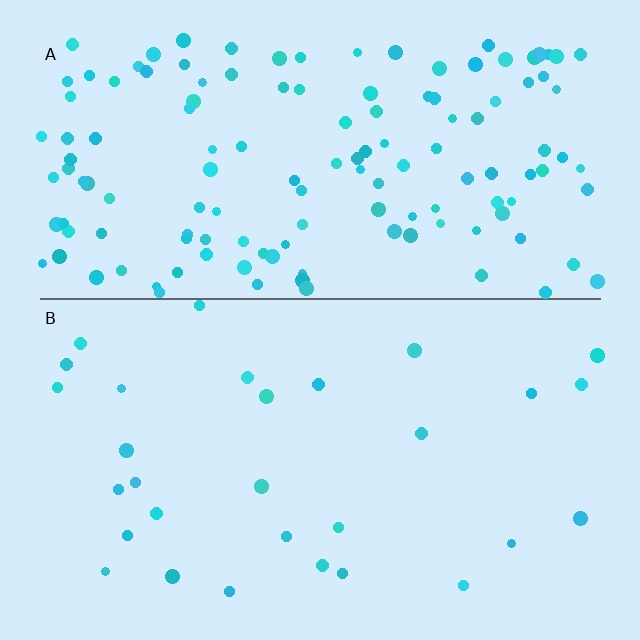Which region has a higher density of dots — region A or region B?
A (the top).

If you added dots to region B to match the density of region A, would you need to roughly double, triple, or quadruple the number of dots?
Approximately quadruple.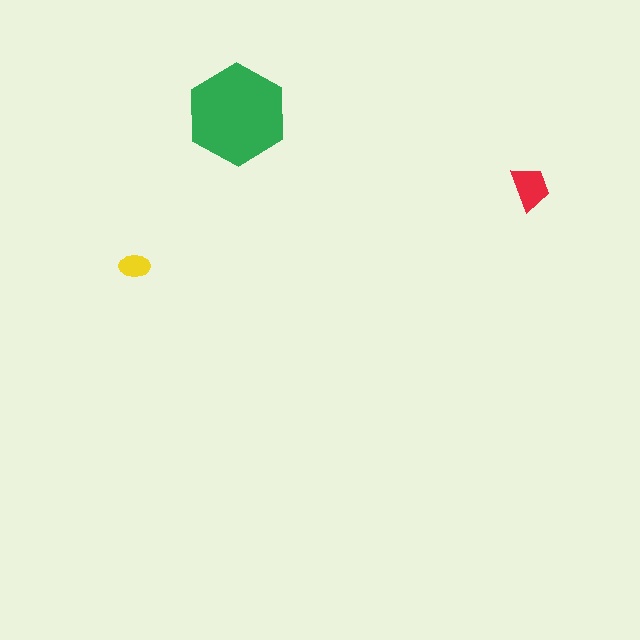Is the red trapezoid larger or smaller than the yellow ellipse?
Larger.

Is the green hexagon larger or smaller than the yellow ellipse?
Larger.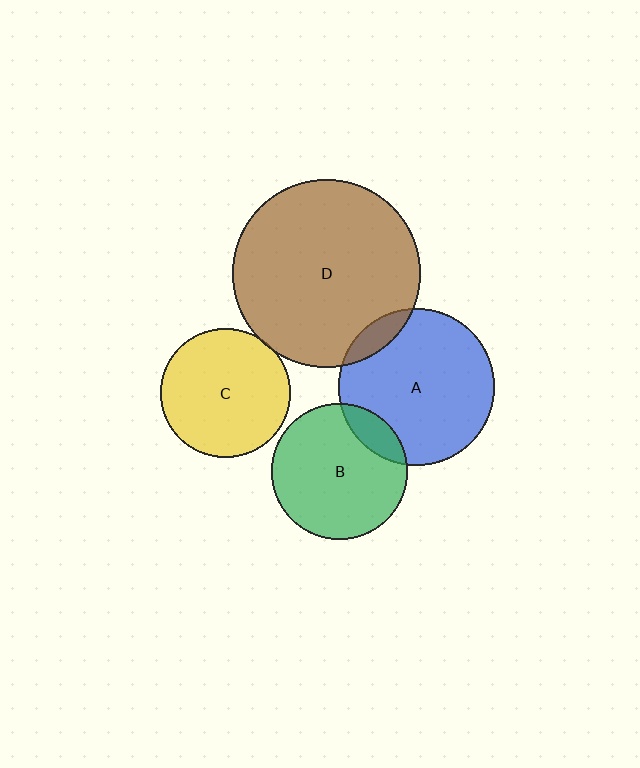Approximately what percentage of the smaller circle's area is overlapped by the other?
Approximately 10%.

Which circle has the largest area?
Circle D (brown).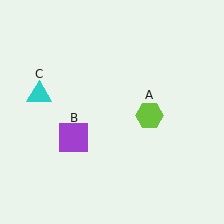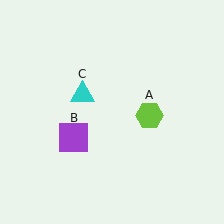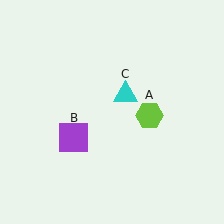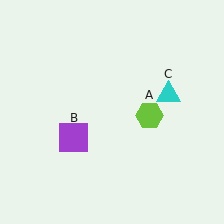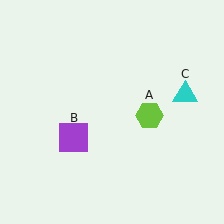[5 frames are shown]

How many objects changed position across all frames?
1 object changed position: cyan triangle (object C).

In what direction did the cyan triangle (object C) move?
The cyan triangle (object C) moved right.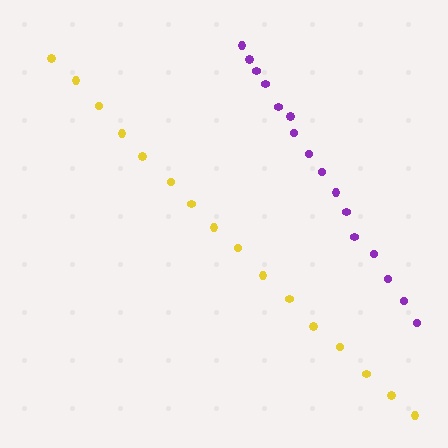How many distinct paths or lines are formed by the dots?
There are 2 distinct paths.